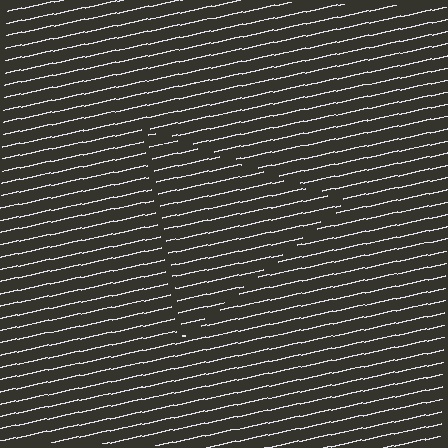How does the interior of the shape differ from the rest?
The interior of the shape contains the same grating, shifted by half a period — the contour is defined by the phase discontinuity where line-ends from the inner and outer gratings abut.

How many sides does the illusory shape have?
3 sides — the line-ends trace a triangle.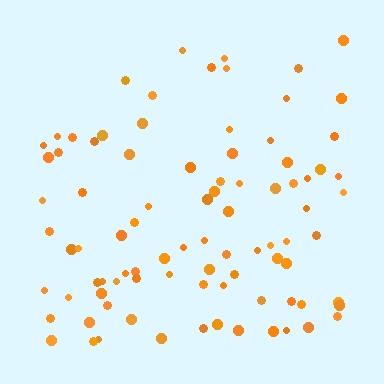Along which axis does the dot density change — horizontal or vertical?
Vertical.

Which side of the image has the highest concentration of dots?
The bottom.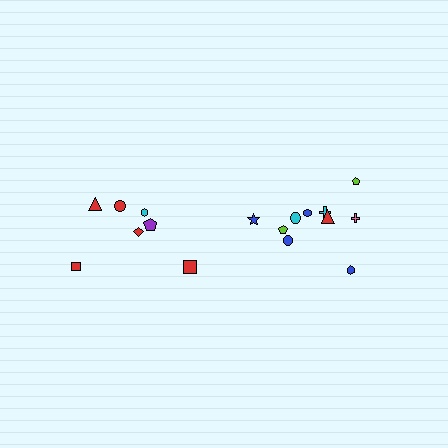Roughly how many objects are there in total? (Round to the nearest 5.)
Roughly 15 objects in total.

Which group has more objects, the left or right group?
The right group.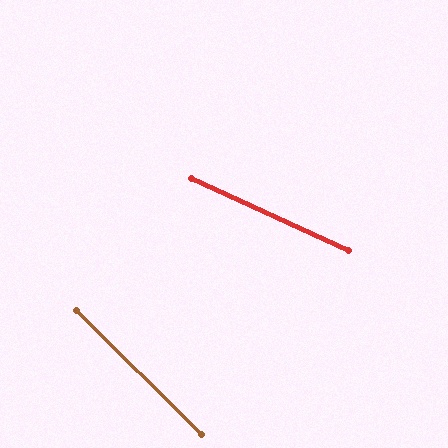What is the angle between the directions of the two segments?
Approximately 20 degrees.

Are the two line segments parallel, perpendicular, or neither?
Neither parallel nor perpendicular — they differ by about 20°.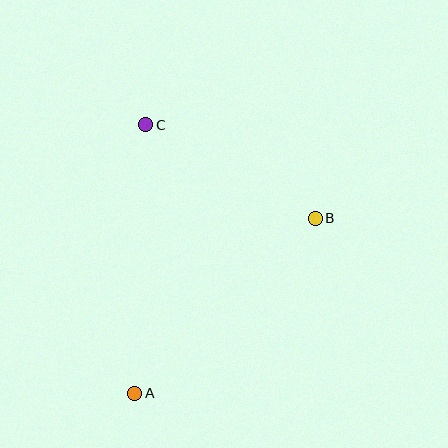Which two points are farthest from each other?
Points A and C are farthest from each other.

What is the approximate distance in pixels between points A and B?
The distance between A and B is approximately 251 pixels.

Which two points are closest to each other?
Points B and C are closest to each other.